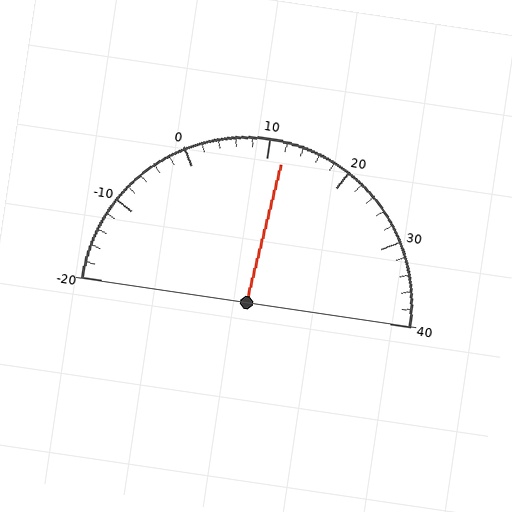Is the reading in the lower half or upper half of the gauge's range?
The reading is in the upper half of the range (-20 to 40).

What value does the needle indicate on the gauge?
The needle indicates approximately 12.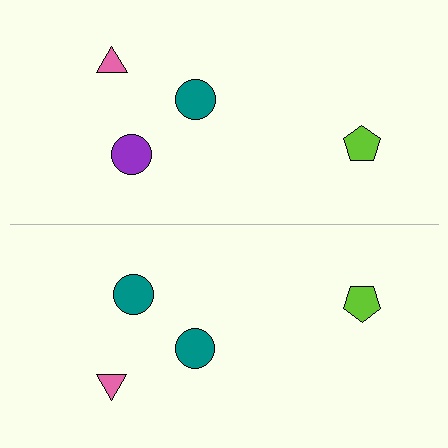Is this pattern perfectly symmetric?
No, the pattern is not perfectly symmetric. The teal circle on the bottom side breaks the symmetry — its mirror counterpart is purple.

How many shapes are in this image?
There are 8 shapes in this image.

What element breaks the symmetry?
The teal circle on the bottom side breaks the symmetry — its mirror counterpart is purple.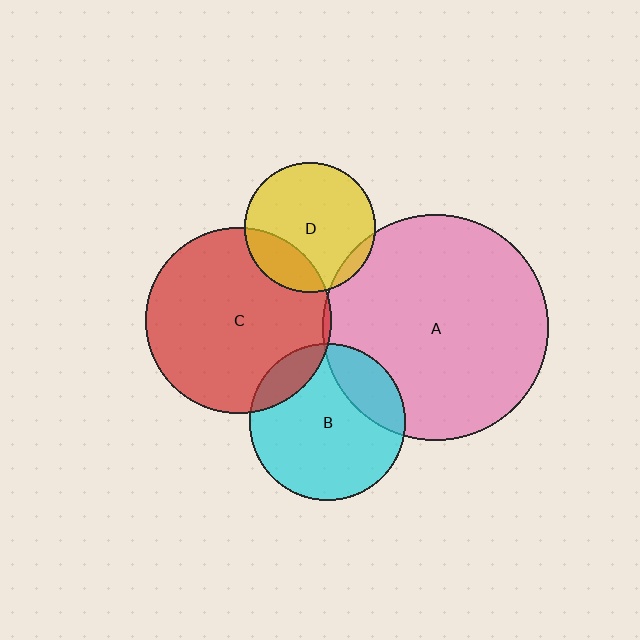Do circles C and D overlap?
Yes.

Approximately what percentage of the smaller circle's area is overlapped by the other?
Approximately 20%.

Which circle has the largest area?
Circle A (pink).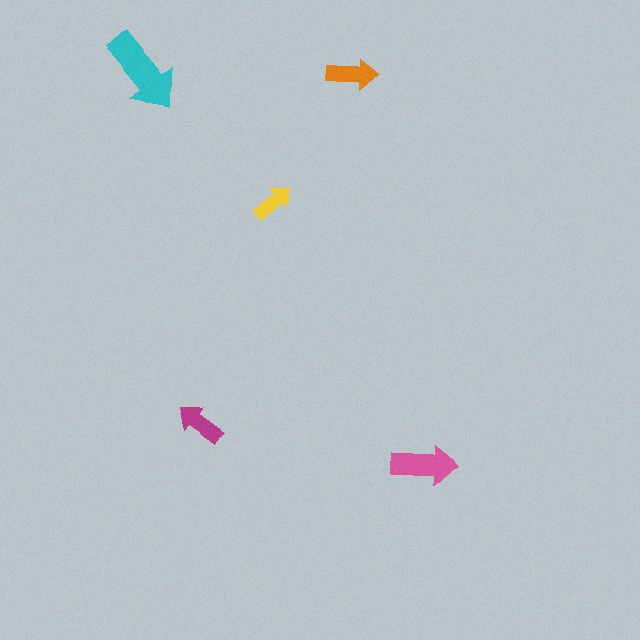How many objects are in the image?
There are 5 objects in the image.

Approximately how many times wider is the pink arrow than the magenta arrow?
About 1.5 times wider.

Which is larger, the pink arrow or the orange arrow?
The pink one.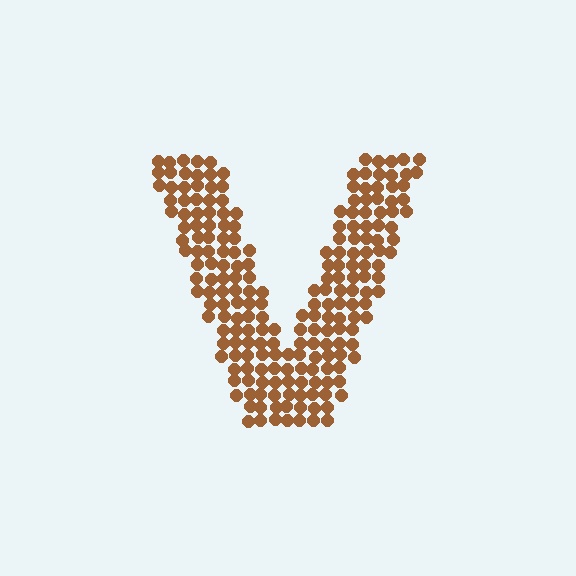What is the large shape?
The large shape is the letter V.